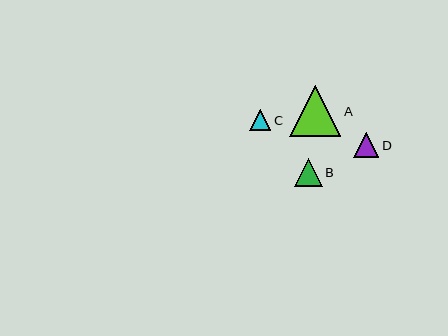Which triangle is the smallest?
Triangle C is the smallest with a size of approximately 21 pixels.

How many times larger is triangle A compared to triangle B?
Triangle A is approximately 1.8 times the size of triangle B.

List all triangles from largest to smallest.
From largest to smallest: A, B, D, C.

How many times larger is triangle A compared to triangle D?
Triangle A is approximately 2.0 times the size of triangle D.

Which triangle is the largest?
Triangle A is the largest with a size of approximately 51 pixels.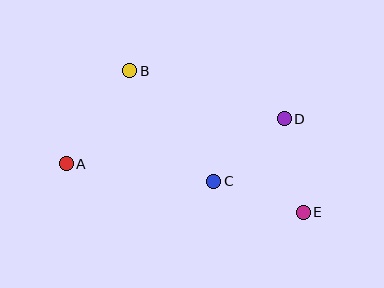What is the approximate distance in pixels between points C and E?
The distance between C and E is approximately 95 pixels.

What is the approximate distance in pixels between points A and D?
The distance between A and D is approximately 223 pixels.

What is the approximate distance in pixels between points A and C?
The distance between A and C is approximately 149 pixels.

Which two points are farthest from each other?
Points A and E are farthest from each other.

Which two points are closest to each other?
Points C and D are closest to each other.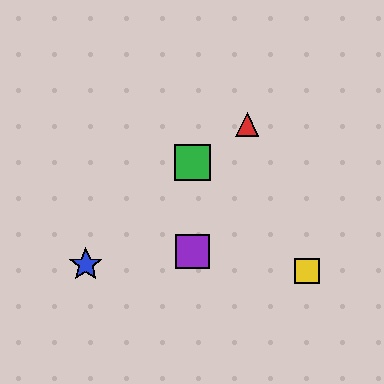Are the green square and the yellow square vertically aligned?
No, the green square is at x≈193 and the yellow square is at x≈307.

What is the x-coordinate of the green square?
The green square is at x≈193.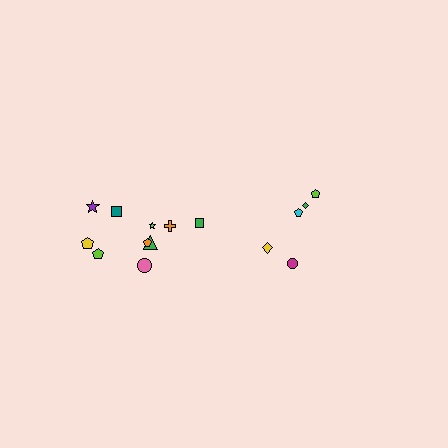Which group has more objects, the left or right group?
The left group.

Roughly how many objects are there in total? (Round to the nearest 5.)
Roughly 15 objects in total.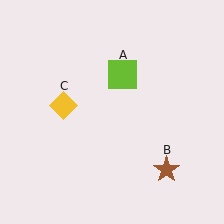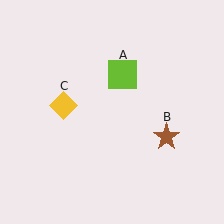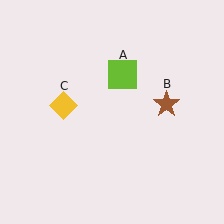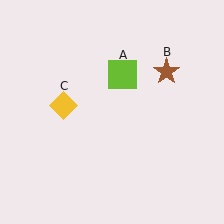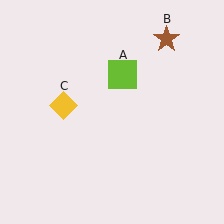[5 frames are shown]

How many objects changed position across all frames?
1 object changed position: brown star (object B).